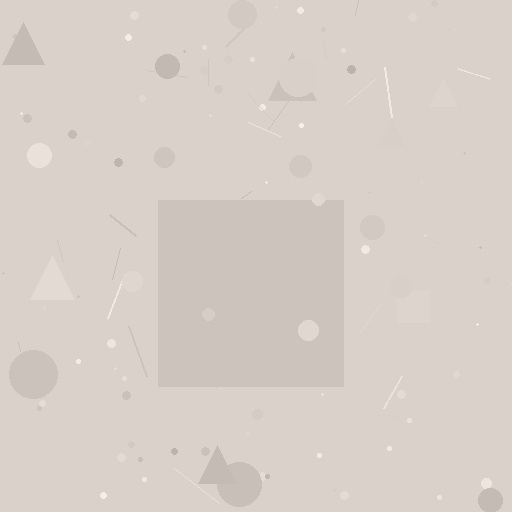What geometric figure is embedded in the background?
A square is embedded in the background.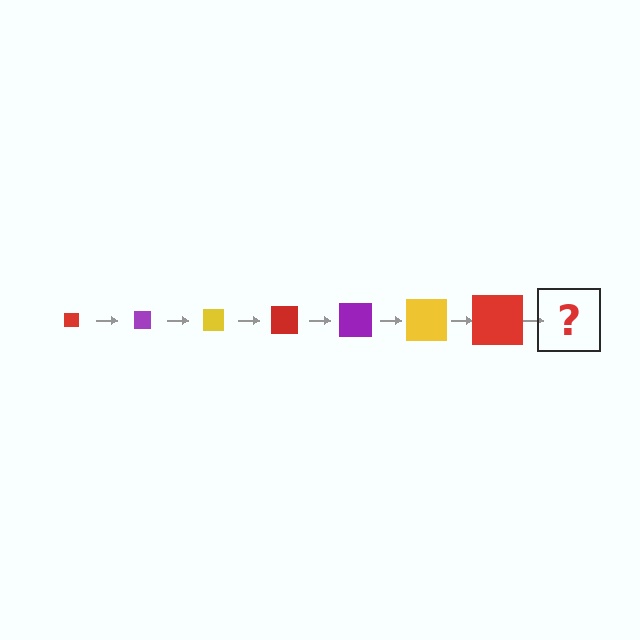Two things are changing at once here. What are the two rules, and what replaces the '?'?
The two rules are that the square grows larger each step and the color cycles through red, purple, and yellow. The '?' should be a purple square, larger than the previous one.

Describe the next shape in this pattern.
It should be a purple square, larger than the previous one.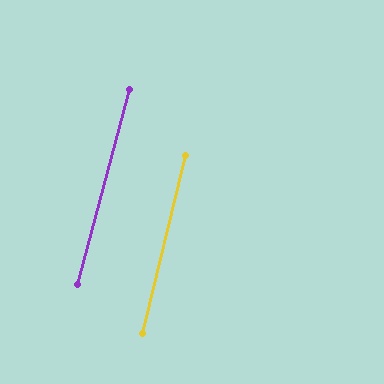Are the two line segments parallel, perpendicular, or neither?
Parallel — their directions differ by only 1.3°.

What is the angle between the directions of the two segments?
Approximately 1 degree.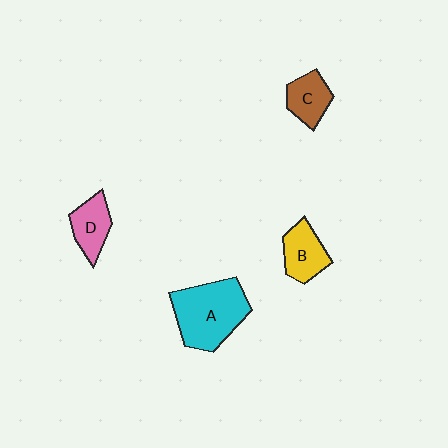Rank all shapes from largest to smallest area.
From largest to smallest: A (cyan), B (yellow), D (pink), C (brown).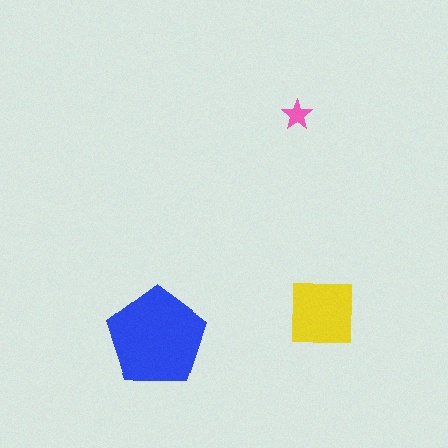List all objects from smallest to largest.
The pink star, the yellow square, the blue pentagon.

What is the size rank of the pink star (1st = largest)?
3rd.